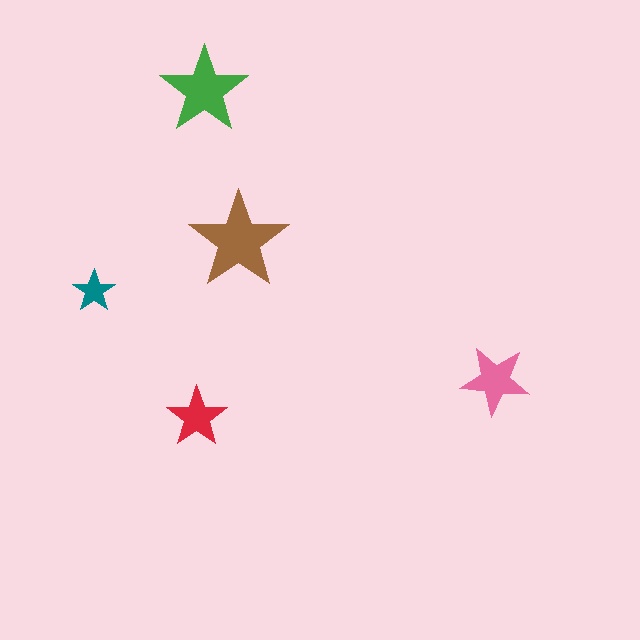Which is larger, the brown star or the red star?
The brown one.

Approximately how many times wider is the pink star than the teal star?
About 1.5 times wider.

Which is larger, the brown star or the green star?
The brown one.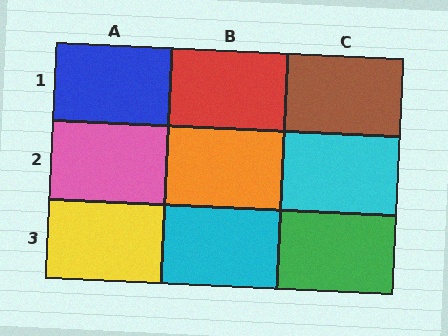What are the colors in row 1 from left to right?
Blue, red, brown.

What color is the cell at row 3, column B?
Cyan.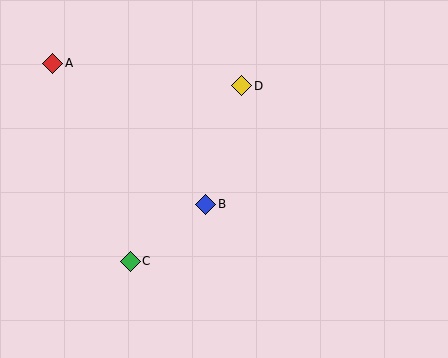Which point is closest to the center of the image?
Point B at (206, 204) is closest to the center.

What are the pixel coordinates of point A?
Point A is at (53, 63).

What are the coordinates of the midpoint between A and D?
The midpoint between A and D is at (147, 75).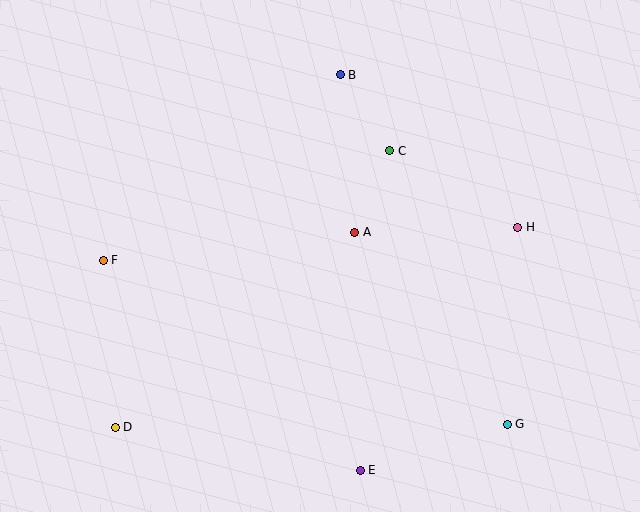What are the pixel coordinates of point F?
Point F is at (103, 260).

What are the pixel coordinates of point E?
Point E is at (360, 470).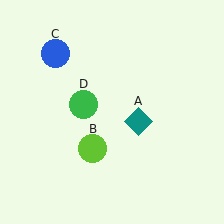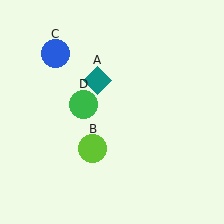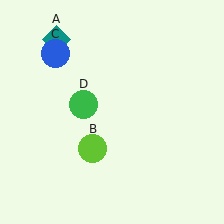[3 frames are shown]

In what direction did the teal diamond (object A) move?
The teal diamond (object A) moved up and to the left.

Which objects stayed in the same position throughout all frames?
Lime circle (object B) and blue circle (object C) and green circle (object D) remained stationary.